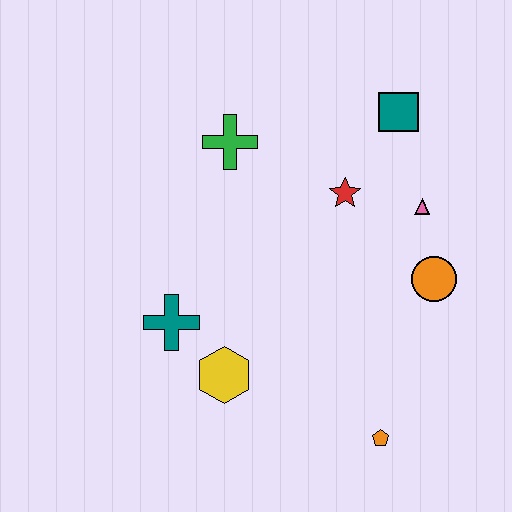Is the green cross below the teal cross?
No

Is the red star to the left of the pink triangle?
Yes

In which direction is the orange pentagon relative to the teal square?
The orange pentagon is below the teal square.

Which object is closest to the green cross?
The red star is closest to the green cross.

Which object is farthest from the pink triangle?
The teal cross is farthest from the pink triangle.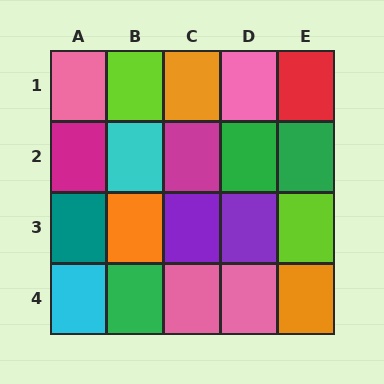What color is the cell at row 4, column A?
Cyan.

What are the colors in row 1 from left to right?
Pink, lime, orange, pink, red.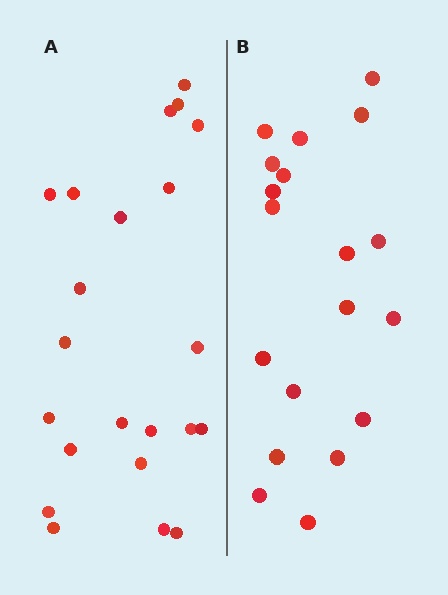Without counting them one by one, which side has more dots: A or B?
Region A (the left region) has more dots.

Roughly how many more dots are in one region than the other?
Region A has just a few more — roughly 2 or 3 more dots than region B.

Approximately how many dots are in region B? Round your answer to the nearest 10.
About 20 dots. (The exact count is 19, which rounds to 20.)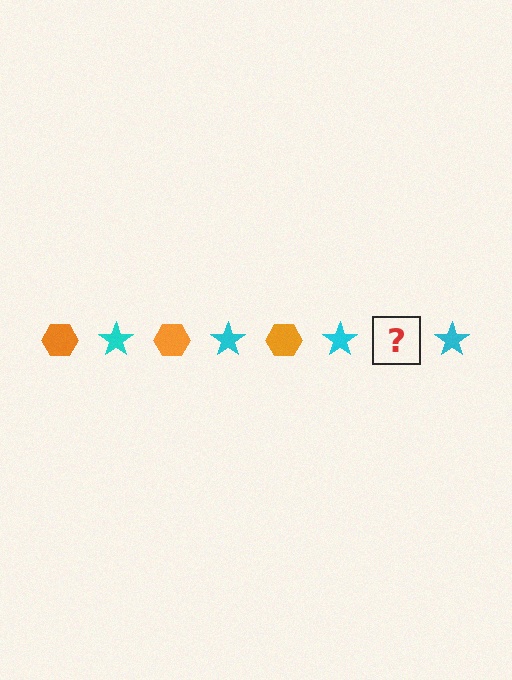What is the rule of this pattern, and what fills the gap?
The rule is that the pattern alternates between orange hexagon and cyan star. The gap should be filled with an orange hexagon.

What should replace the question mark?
The question mark should be replaced with an orange hexagon.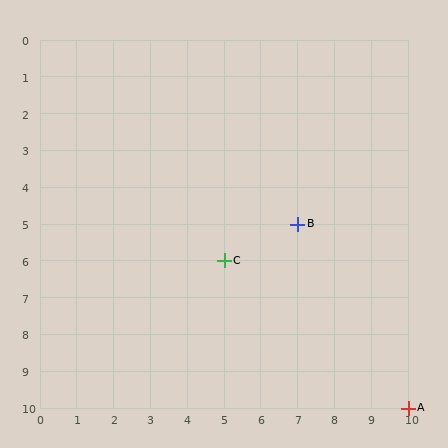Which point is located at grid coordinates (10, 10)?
Point A is at (10, 10).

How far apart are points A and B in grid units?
Points A and B are 3 columns and 5 rows apart (about 5.8 grid units diagonally).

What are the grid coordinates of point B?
Point B is at grid coordinates (7, 5).